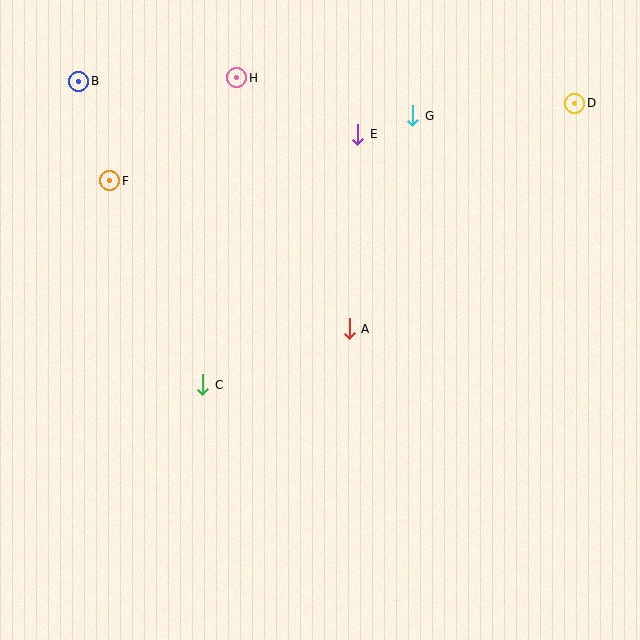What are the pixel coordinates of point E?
Point E is at (358, 134).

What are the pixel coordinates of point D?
Point D is at (575, 103).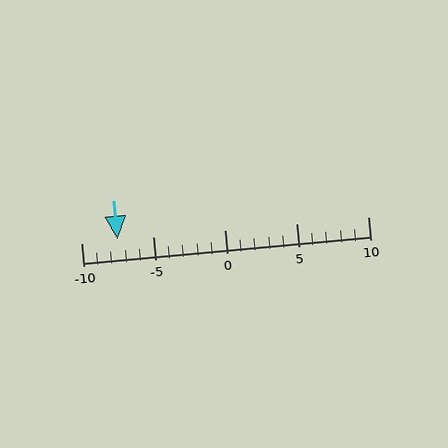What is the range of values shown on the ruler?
The ruler shows values from -10 to 10.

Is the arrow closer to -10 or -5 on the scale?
The arrow is closer to -5.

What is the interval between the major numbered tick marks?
The major tick marks are spaced 5 units apart.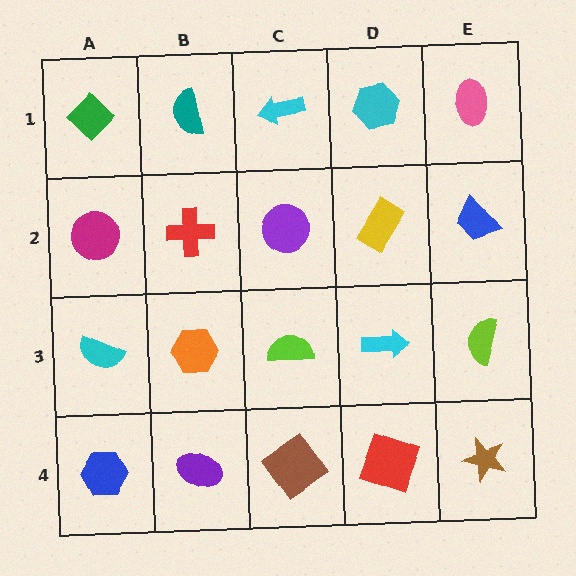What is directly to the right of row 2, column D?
A blue trapezoid.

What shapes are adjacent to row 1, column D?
A yellow rectangle (row 2, column D), a cyan arrow (row 1, column C), a pink ellipse (row 1, column E).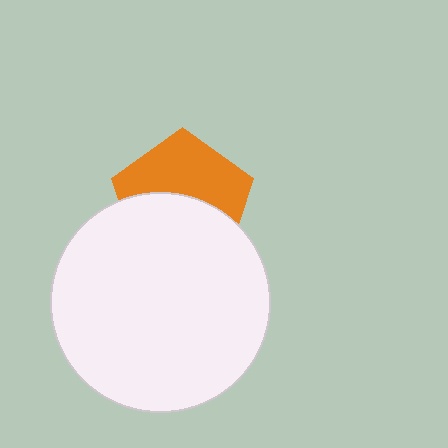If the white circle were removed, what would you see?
You would see the complete orange pentagon.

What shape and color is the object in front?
The object in front is a white circle.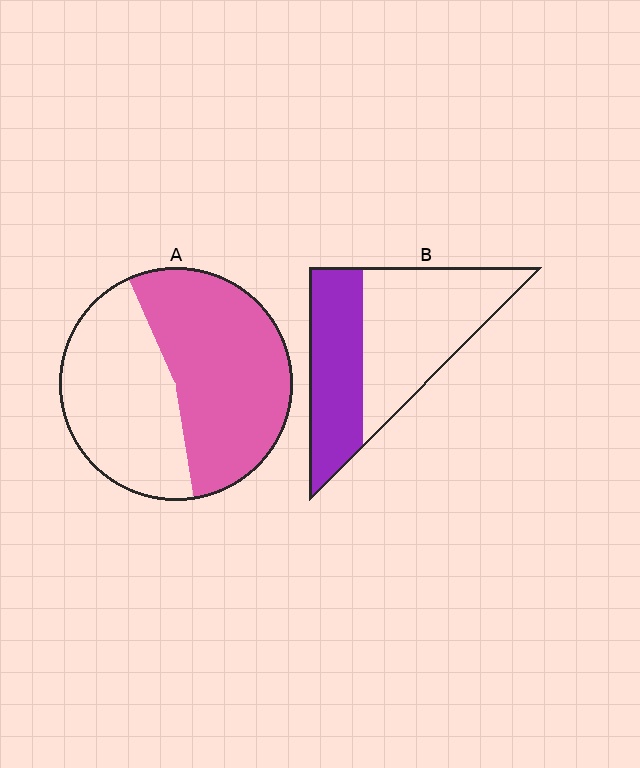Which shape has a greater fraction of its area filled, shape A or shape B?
Shape A.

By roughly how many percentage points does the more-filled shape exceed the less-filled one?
By roughly 15 percentage points (A over B).